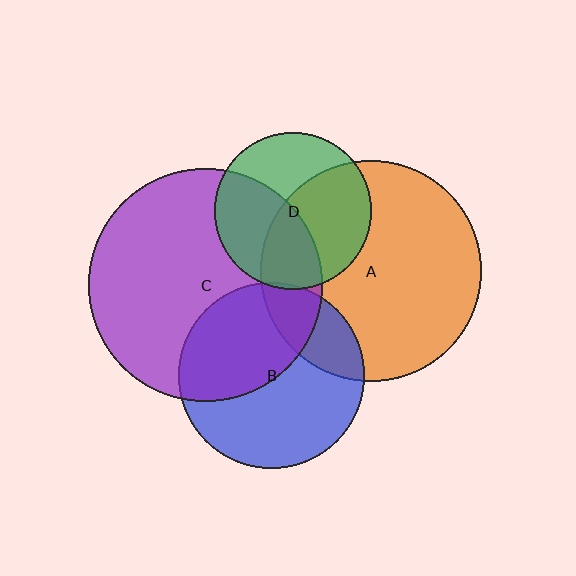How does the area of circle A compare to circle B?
Approximately 1.4 times.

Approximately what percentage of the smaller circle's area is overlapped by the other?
Approximately 45%.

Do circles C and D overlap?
Yes.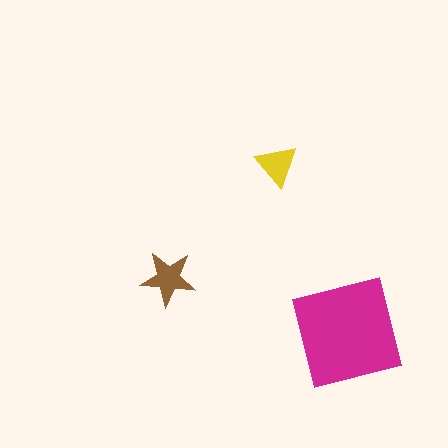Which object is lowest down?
The magenta square is bottommost.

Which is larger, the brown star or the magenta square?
The magenta square.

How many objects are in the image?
There are 3 objects in the image.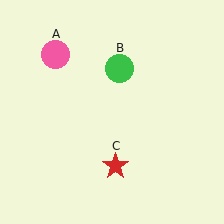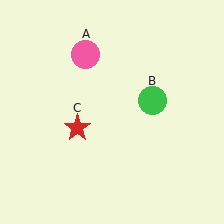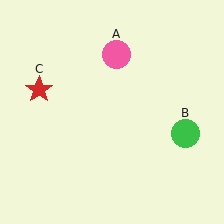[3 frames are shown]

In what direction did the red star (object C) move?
The red star (object C) moved up and to the left.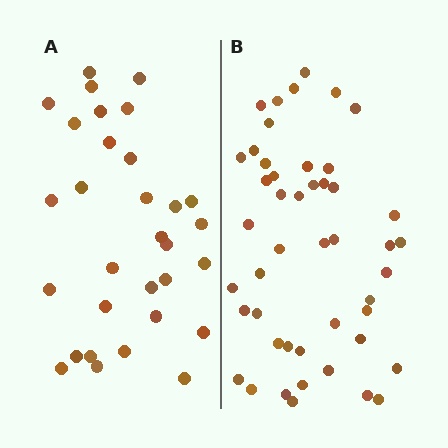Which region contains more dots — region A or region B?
Region B (the right region) has more dots.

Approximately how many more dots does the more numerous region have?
Region B has approximately 15 more dots than region A.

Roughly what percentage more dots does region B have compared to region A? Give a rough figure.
About 50% more.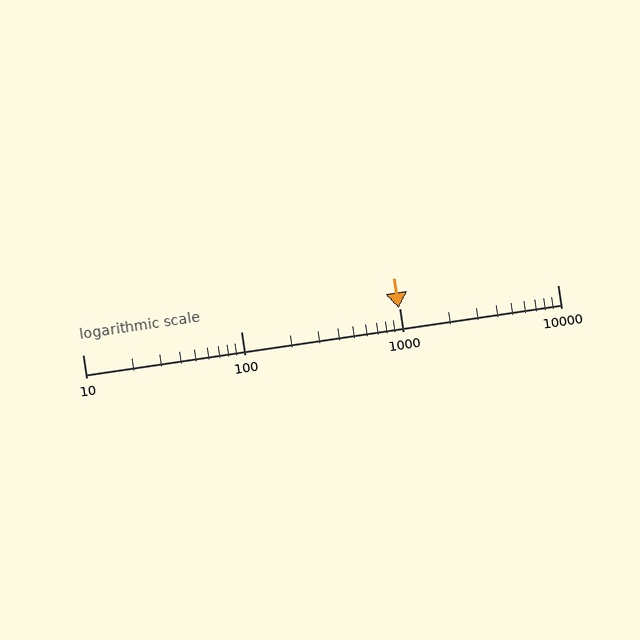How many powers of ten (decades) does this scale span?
The scale spans 3 decades, from 10 to 10000.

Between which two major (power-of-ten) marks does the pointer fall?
The pointer is between 100 and 1000.